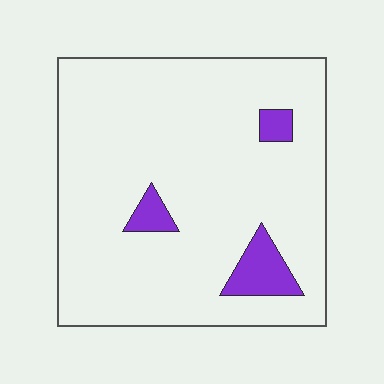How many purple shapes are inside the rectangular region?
3.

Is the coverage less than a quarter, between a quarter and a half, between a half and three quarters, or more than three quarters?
Less than a quarter.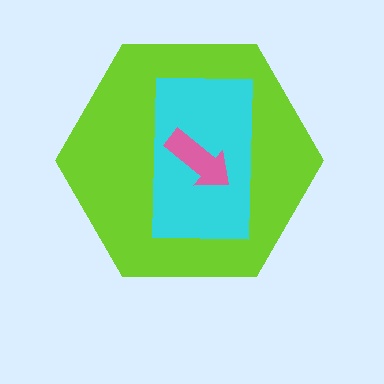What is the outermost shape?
The lime hexagon.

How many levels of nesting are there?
3.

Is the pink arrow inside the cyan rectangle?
Yes.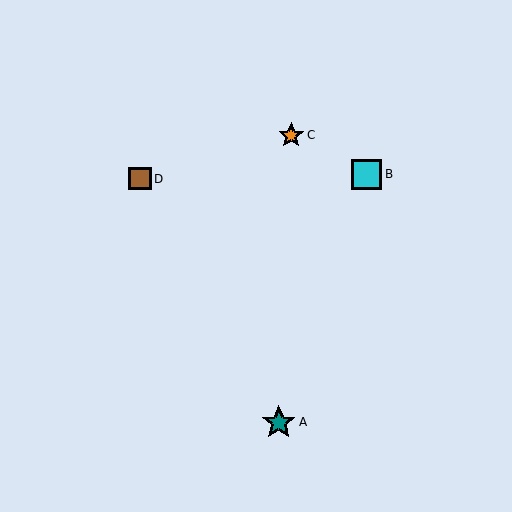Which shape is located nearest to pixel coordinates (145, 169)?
The brown square (labeled D) at (140, 179) is nearest to that location.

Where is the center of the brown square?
The center of the brown square is at (140, 179).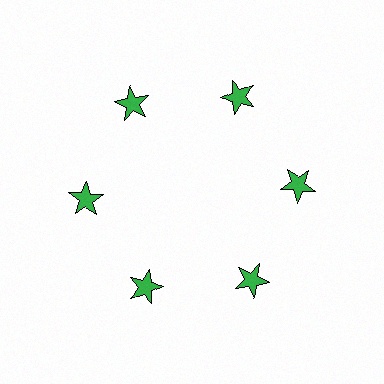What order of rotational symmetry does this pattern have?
This pattern has 6-fold rotational symmetry.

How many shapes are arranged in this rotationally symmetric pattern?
There are 6 shapes, arranged in 6 groups of 1.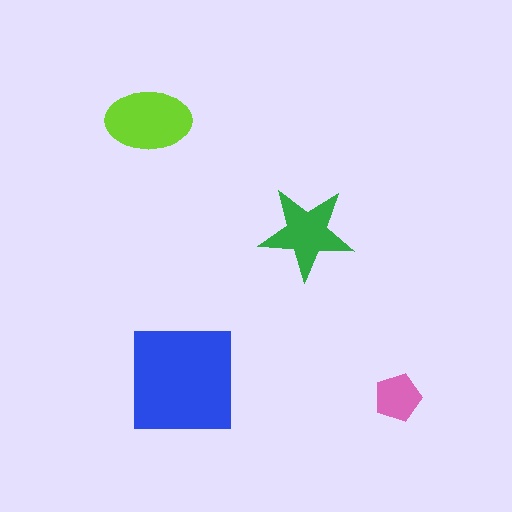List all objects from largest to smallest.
The blue square, the lime ellipse, the green star, the pink pentagon.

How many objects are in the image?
There are 4 objects in the image.